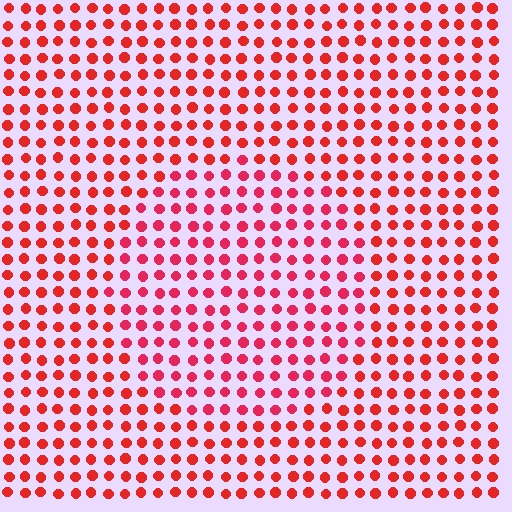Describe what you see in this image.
The image is filled with small red elements in a uniform arrangement. A circle-shaped region is visible where the elements are tinted to a slightly different hue, forming a subtle color boundary.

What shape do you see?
I see a circle.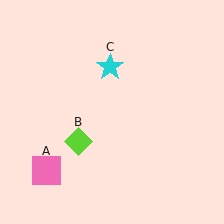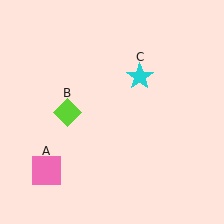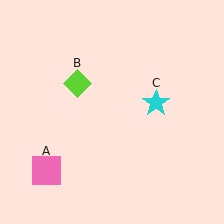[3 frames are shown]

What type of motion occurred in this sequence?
The lime diamond (object B), cyan star (object C) rotated clockwise around the center of the scene.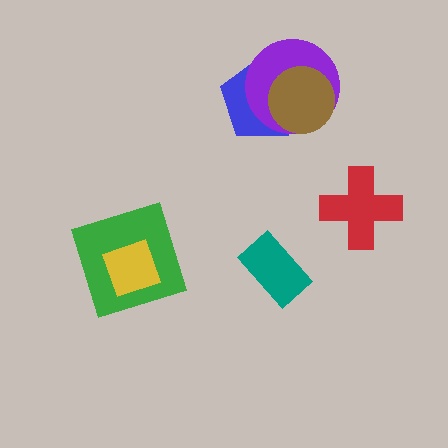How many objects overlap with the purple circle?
2 objects overlap with the purple circle.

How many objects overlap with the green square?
1 object overlaps with the green square.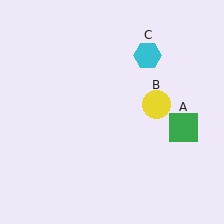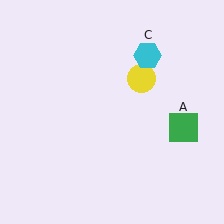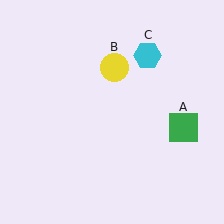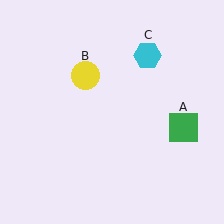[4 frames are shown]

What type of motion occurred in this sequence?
The yellow circle (object B) rotated counterclockwise around the center of the scene.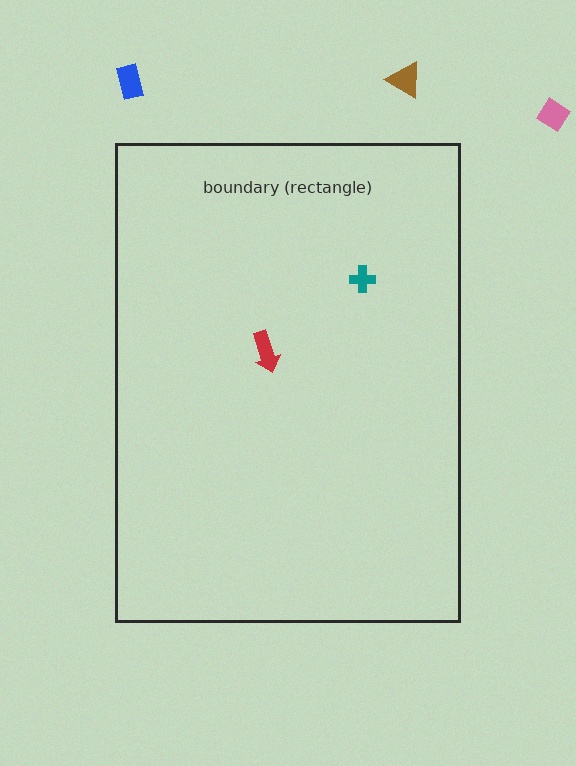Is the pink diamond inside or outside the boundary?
Outside.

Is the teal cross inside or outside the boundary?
Inside.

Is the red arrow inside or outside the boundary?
Inside.